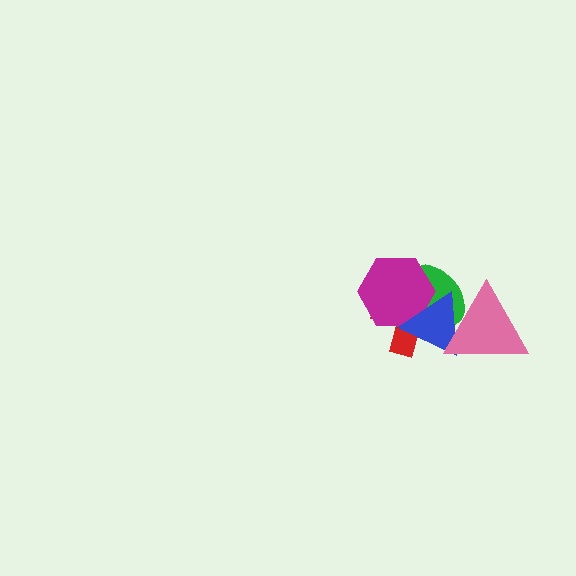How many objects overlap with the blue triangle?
4 objects overlap with the blue triangle.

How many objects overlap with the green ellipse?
4 objects overlap with the green ellipse.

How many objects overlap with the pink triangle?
3 objects overlap with the pink triangle.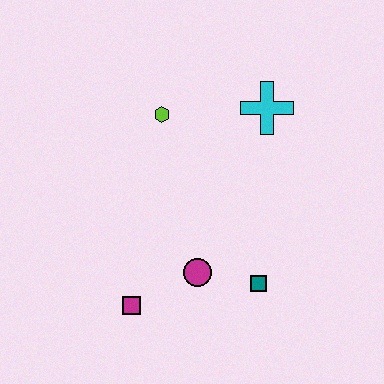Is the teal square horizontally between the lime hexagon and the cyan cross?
Yes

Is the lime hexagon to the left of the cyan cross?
Yes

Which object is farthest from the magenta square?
The cyan cross is farthest from the magenta square.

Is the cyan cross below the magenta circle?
No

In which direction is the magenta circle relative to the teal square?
The magenta circle is to the left of the teal square.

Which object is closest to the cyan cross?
The lime hexagon is closest to the cyan cross.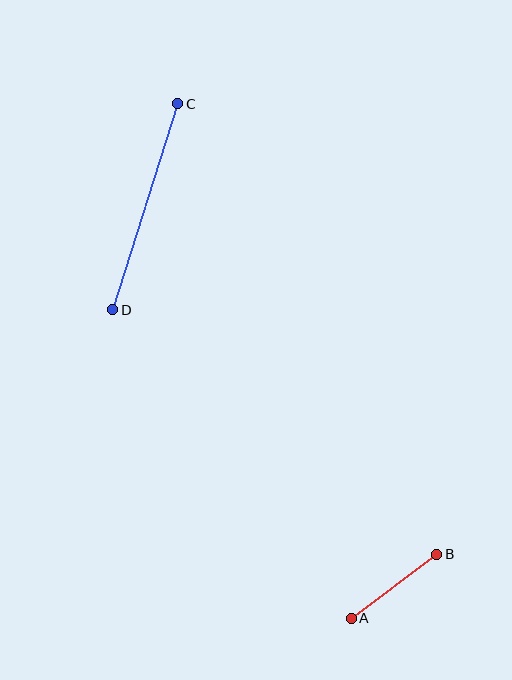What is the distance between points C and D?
The distance is approximately 216 pixels.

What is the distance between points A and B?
The distance is approximately 107 pixels.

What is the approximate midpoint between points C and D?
The midpoint is at approximately (145, 207) pixels.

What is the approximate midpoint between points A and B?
The midpoint is at approximately (394, 586) pixels.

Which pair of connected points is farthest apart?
Points C and D are farthest apart.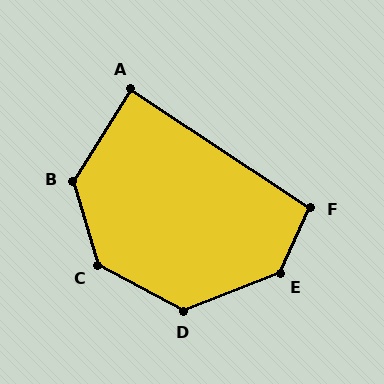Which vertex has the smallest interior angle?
A, at approximately 89 degrees.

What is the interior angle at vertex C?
Approximately 135 degrees (obtuse).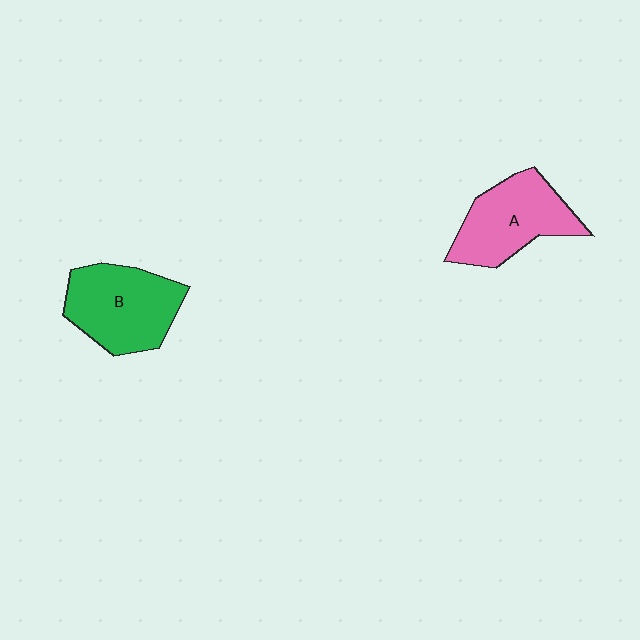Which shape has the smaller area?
Shape A (pink).